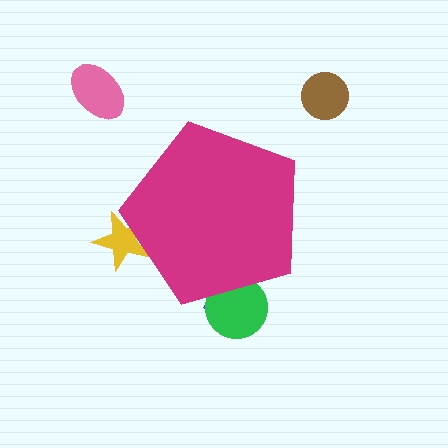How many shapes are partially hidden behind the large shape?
3 shapes are partially hidden.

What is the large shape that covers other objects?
A magenta pentagon.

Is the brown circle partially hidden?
No, the brown circle is fully visible.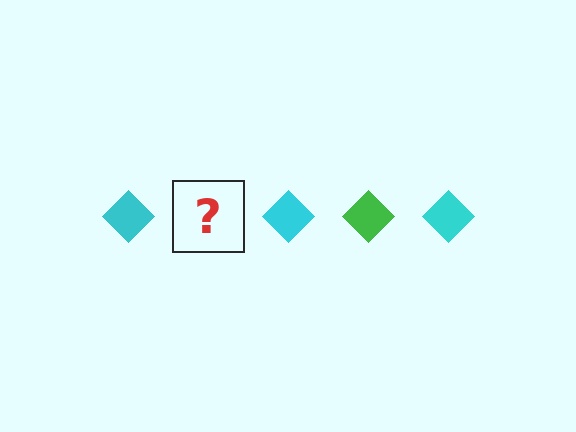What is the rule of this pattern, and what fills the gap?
The rule is that the pattern cycles through cyan, green diamonds. The gap should be filled with a green diamond.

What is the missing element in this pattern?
The missing element is a green diamond.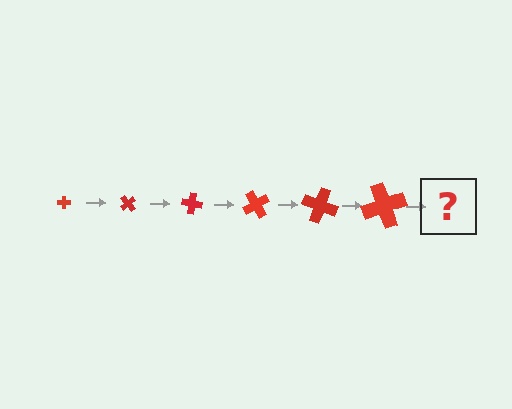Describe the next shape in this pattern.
It should be a cross, larger than the previous one and rotated 300 degrees from the start.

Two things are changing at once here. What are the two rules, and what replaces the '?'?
The two rules are that the cross grows larger each step and it rotates 50 degrees each step. The '?' should be a cross, larger than the previous one and rotated 300 degrees from the start.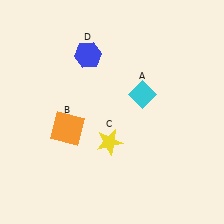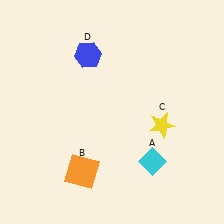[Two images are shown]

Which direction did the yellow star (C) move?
The yellow star (C) moved right.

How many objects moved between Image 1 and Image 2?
3 objects moved between the two images.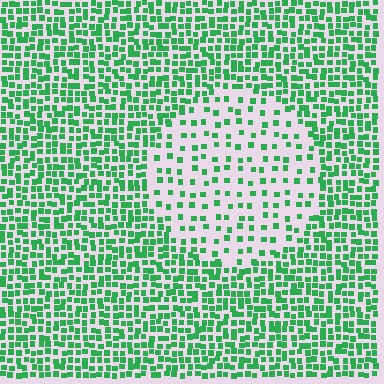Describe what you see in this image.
The image contains small green elements arranged at two different densities. A circle-shaped region is visible where the elements are less densely packed than the surrounding area.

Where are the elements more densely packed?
The elements are more densely packed outside the circle boundary.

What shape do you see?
I see a circle.